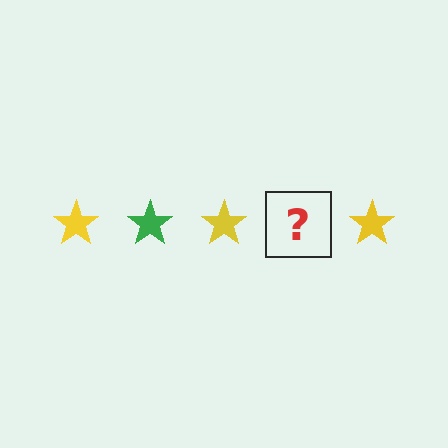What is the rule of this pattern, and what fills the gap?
The rule is that the pattern cycles through yellow, green stars. The gap should be filled with a green star.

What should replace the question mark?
The question mark should be replaced with a green star.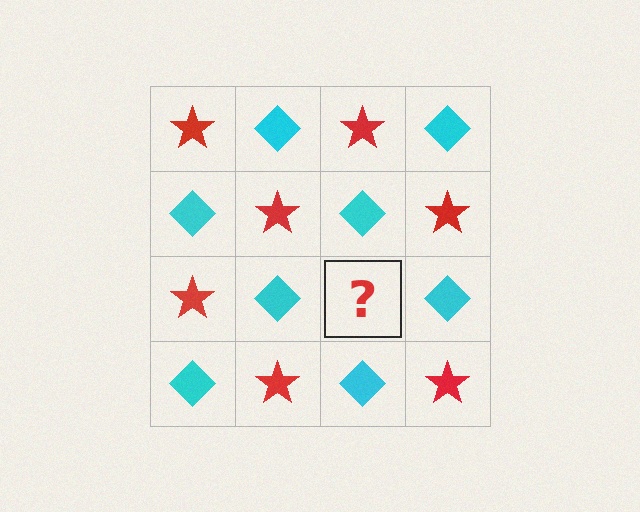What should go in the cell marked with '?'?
The missing cell should contain a red star.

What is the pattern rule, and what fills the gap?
The rule is that it alternates red star and cyan diamond in a checkerboard pattern. The gap should be filled with a red star.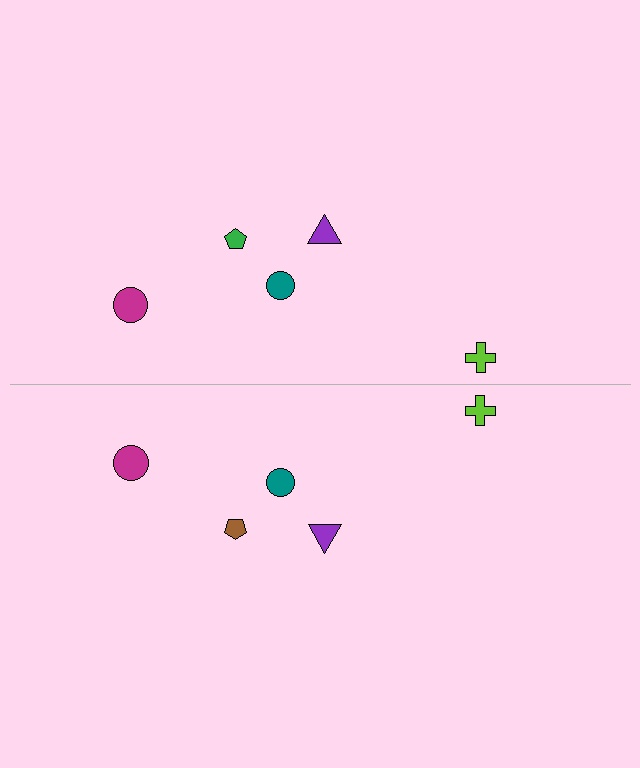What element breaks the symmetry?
The brown pentagon on the bottom side breaks the symmetry — its mirror counterpart is green.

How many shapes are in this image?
There are 10 shapes in this image.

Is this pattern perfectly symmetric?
No, the pattern is not perfectly symmetric. The brown pentagon on the bottom side breaks the symmetry — its mirror counterpart is green.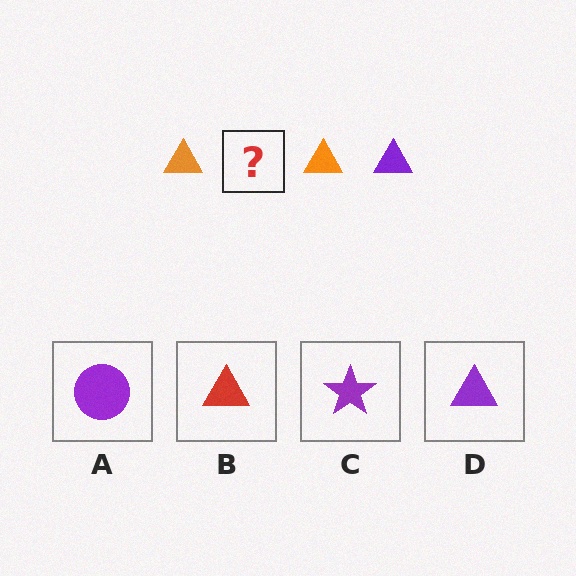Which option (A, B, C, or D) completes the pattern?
D.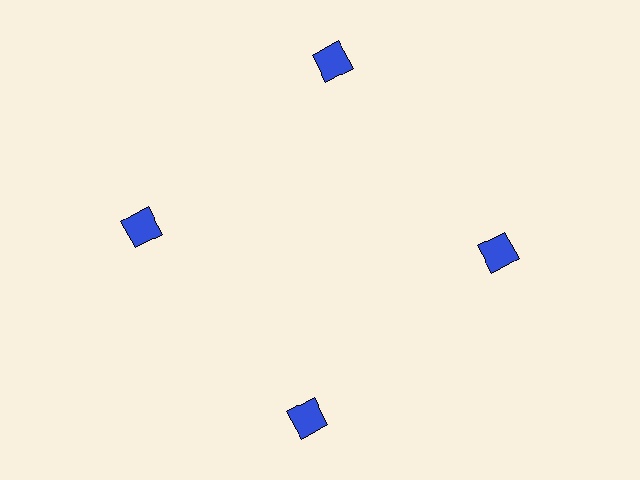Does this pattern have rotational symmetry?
Yes, this pattern has 4-fold rotational symmetry. It looks the same after rotating 90 degrees around the center.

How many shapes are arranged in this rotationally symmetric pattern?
There are 4 shapes, arranged in 4 groups of 1.